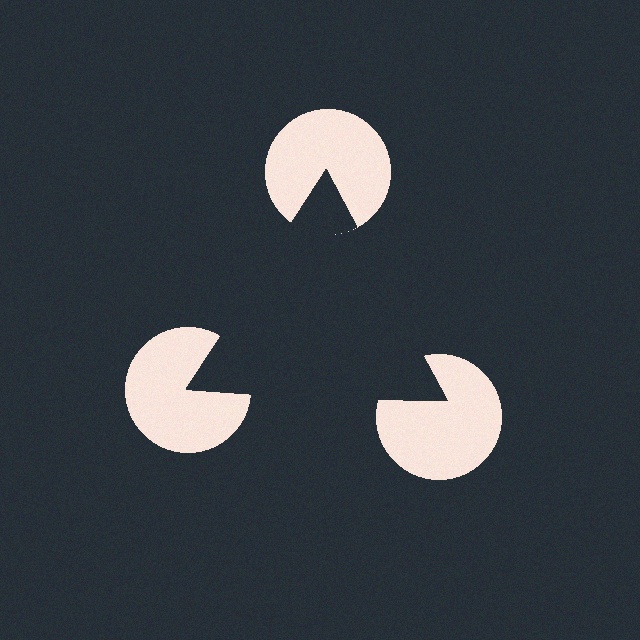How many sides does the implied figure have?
3 sides.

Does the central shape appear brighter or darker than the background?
It typically appears slightly darker than the background, even though no actual brightness change is drawn.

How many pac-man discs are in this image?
There are 3 — one at each vertex of the illusory triangle.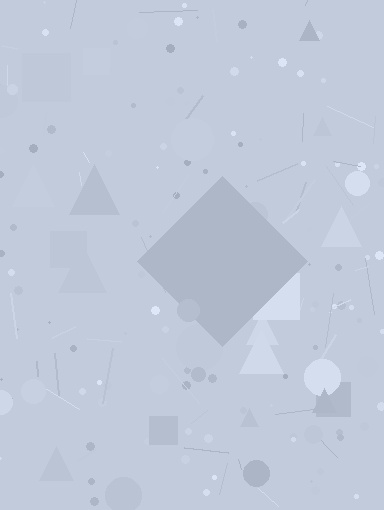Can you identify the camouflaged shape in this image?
The camouflaged shape is a diamond.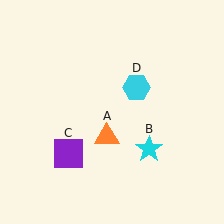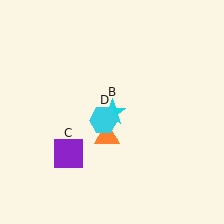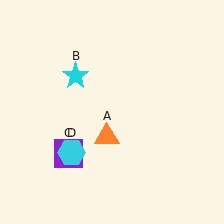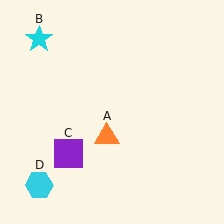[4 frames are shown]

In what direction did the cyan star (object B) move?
The cyan star (object B) moved up and to the left.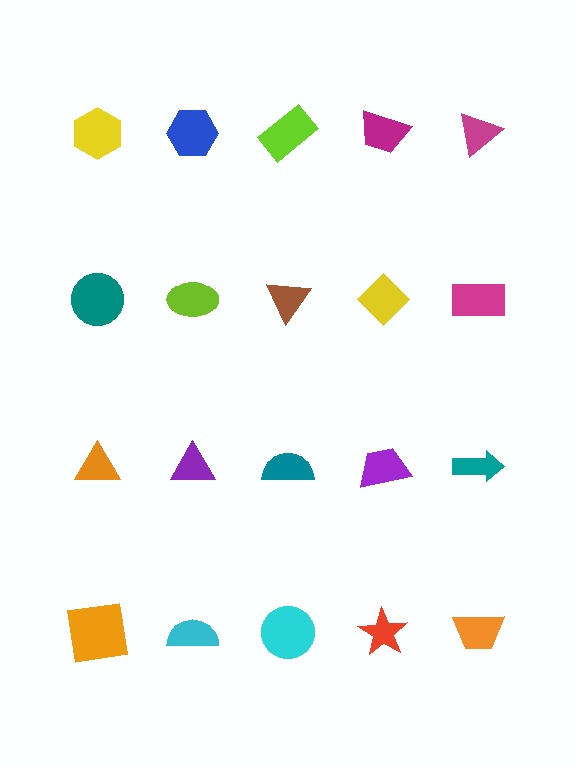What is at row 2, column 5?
A magenta rectangle.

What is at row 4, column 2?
A cyan semicircle.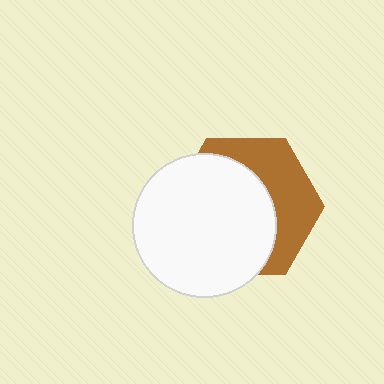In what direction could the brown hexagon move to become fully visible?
The brown hexagon could move toward the upper-right. That would shift it out from behind the white circle entirely.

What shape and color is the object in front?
The object in front is a white circle.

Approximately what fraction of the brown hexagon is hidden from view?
Roughly 60% of the brown hexagon is hidden behind the white circle.